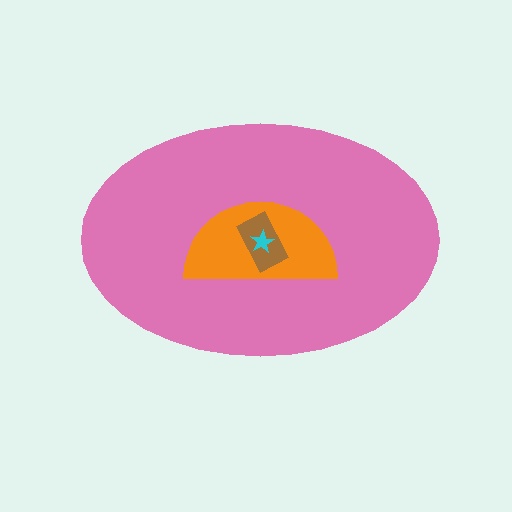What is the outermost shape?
The pink ellipse.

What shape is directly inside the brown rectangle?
The cyan star.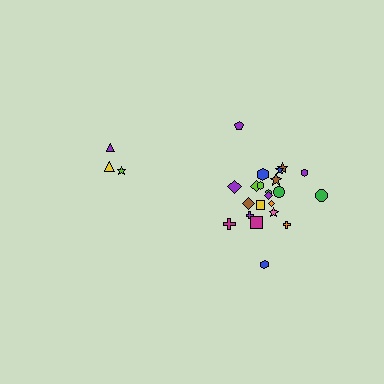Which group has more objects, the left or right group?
The right group.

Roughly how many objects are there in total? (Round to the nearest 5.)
Roughly 25 objects in total.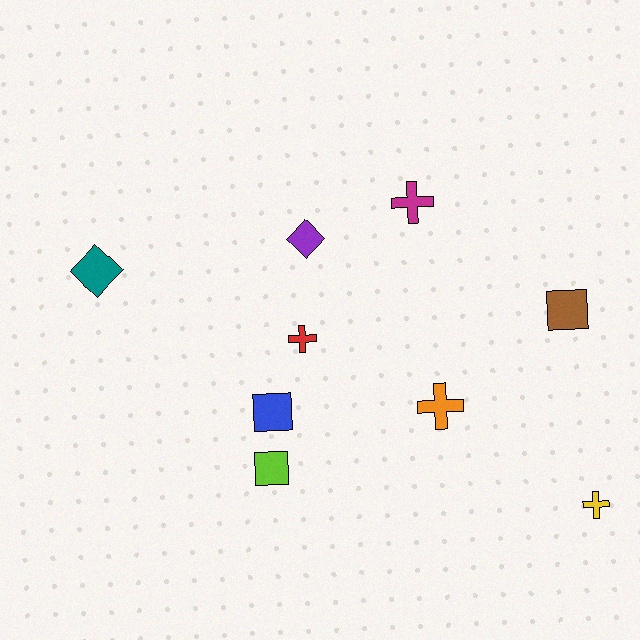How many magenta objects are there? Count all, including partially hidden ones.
There is 1 magenta object.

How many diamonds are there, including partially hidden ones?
There are 2 diamonds.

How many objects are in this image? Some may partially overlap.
There are 9 objects.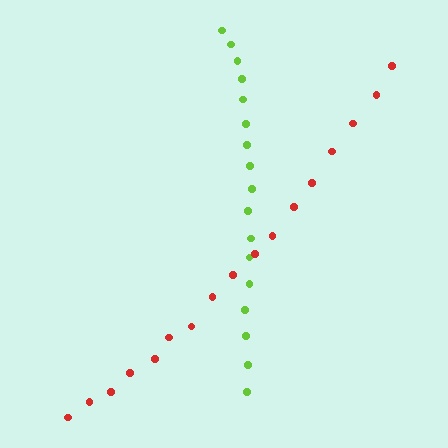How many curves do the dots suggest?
There are 2 distinct paths.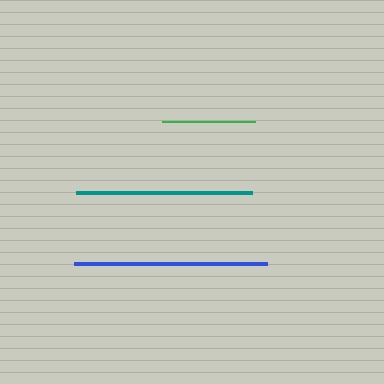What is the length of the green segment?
The green segment is approximately 93 pixels long.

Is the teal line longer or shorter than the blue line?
The blue line is longer than the teal line.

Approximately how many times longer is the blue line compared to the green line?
The blue line is approximately 2.1 times the length of the green line.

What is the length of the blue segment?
The blue segment is approximately 193 pixels long.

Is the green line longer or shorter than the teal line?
The teal line is longer than the green line.